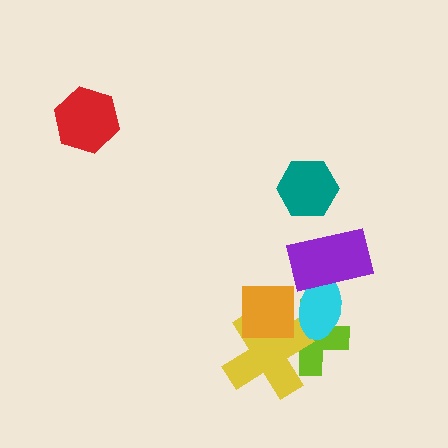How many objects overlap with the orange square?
2 objects overlap with the orange square.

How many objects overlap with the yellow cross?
3 objects overlap with the yellow cross.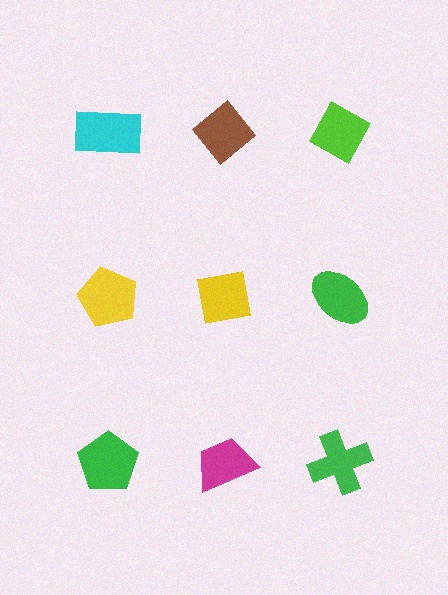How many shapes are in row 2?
3 shapes.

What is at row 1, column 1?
A cyan rectangle.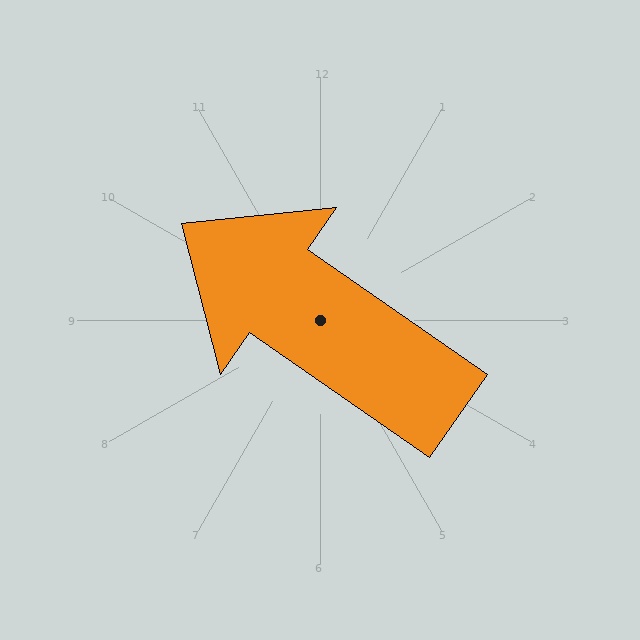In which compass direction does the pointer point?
Northwest.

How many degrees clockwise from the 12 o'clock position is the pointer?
Approximately 305 degrees.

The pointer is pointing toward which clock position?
Roughly 10 o'clock.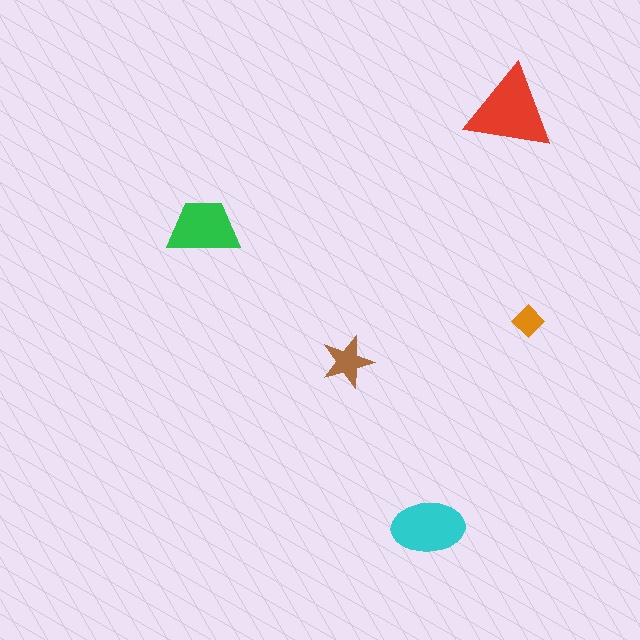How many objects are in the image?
There are 5 objects in the image.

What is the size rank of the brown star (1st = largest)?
4th.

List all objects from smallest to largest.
The orange diamond, the brown star, the green trapezoid, the cyan ellipse, the red triangle.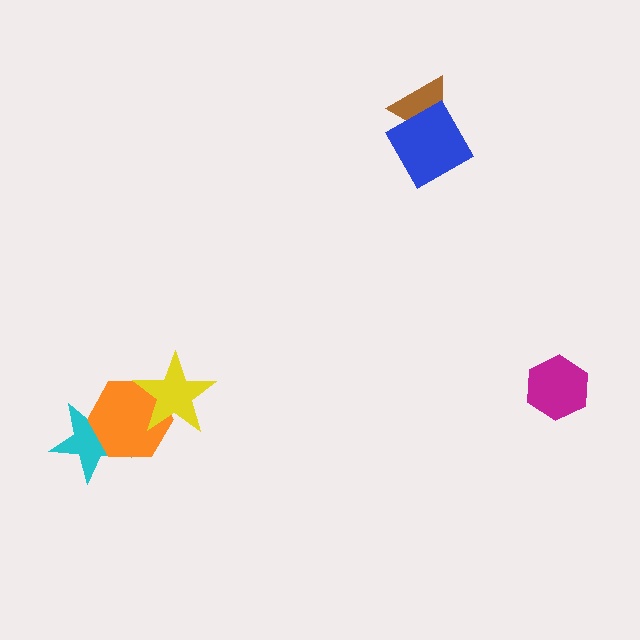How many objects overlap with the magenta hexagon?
0 objects overlap with the magenta hexagon.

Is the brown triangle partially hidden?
Yes, it is partially covered by another shape.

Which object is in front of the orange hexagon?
The yellow star is in front of the orange hexagon.